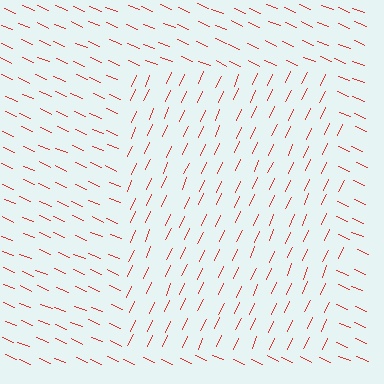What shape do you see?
I see a rectangle.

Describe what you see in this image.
The image is filled with small red line segments. A rectangle region in the image has lines oriented differently from the surrounding lines, creating a visible texture boundary.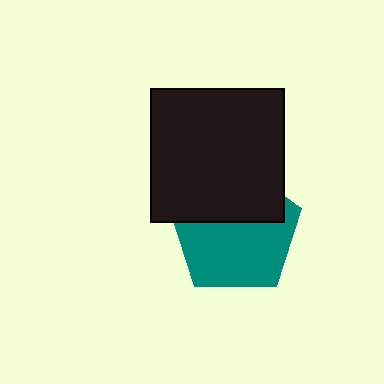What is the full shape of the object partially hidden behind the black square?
The partially hidden object is a teal pentagon.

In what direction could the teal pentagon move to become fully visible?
The teal pentagon could move down. That would shift it out from behind the black square entirely.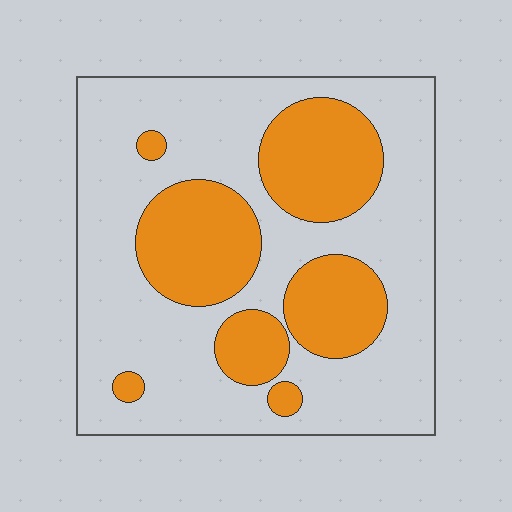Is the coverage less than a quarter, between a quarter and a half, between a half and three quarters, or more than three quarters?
Between a quarter and a half.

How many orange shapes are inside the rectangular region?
7.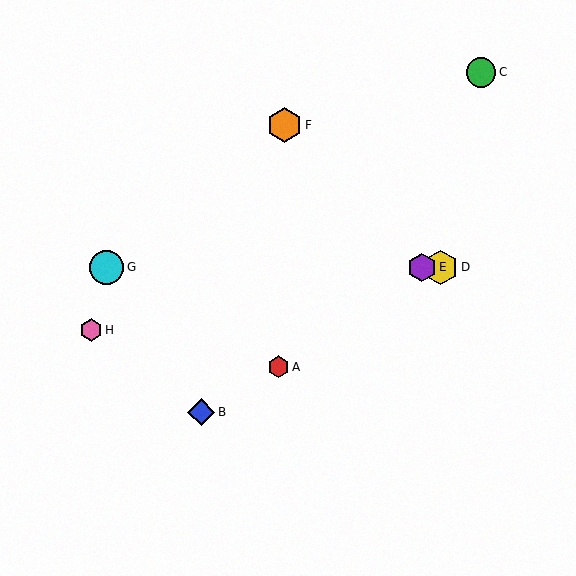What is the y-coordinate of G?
Object G is at y≈267.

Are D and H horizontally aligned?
No, D is at y≈267 and H is at y≈330.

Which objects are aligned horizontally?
Objects D, E, G are aligned horizontally.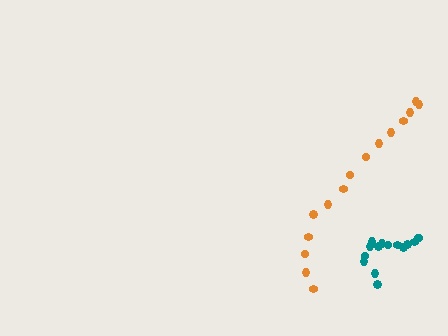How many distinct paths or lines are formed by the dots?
There are 2 distinct paths.